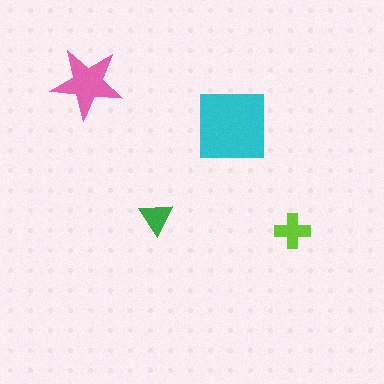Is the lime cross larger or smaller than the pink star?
Smaller.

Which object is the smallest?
The green triangle.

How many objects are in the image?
There are 4 objects in the image.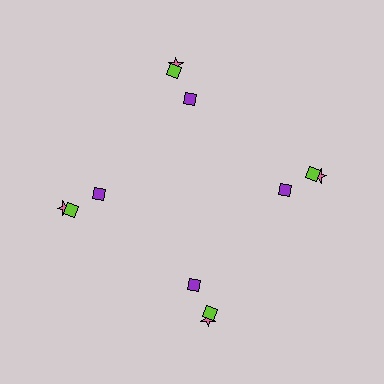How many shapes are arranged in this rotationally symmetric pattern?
There are 12 shapes, arranged in 4 groups of 3.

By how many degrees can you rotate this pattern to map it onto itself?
The pattern maps onto itself every 90 degrees of rotation.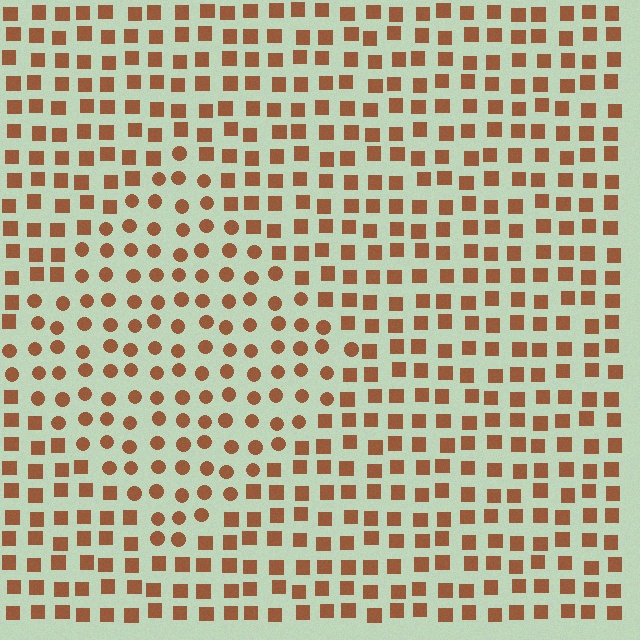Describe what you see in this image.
The image is filled with small brown elements arranged in a uniform grid. A diamond-shaped region contains circles, while the surrounding area contains squares. The boundary is defined purely by the change in element shape.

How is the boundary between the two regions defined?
The boundary is defined by a change in element shape: circles inside vs. squares outside. All elements share the same color and spacing.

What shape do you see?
I see a diamond.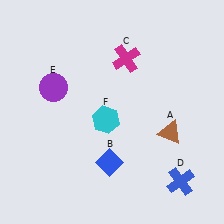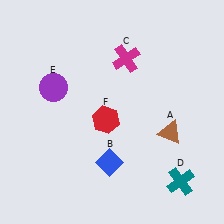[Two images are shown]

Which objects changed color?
D changed from blue to teal. F changed from cyan to red.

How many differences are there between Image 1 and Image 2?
There are 2 differences between the two images.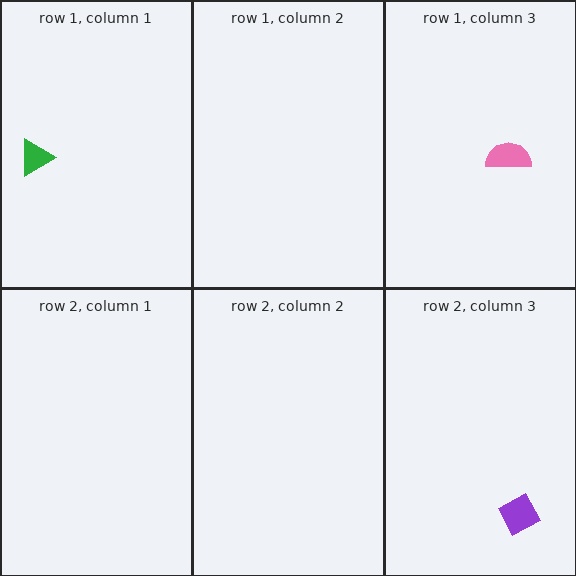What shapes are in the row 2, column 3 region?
The purple diamond.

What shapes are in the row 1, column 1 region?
The green triangle.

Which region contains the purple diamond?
The row 2, column 3 region.